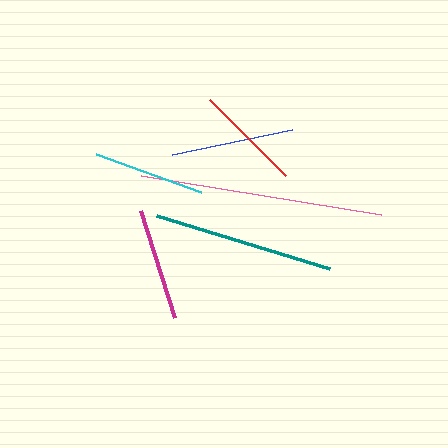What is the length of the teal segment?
The teal segment is approximately 181 pixels long.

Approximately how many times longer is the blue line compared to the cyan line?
The blue line is approximately 1.1 times the length of the cyan line.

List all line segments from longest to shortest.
From longest to shortest: pink, teal, blue, magenta, cyan, red.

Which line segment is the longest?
The pink line is the longest at approximately 244 pixels.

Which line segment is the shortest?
The red line is the shortest at approximately 108 pixels.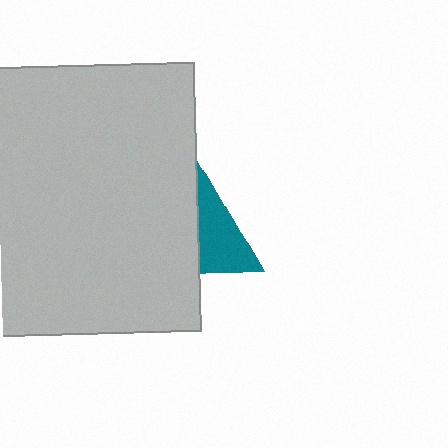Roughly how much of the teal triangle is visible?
About half of it is visible (roughly 48%).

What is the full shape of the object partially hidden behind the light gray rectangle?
The partially hidden object is a teal triangle.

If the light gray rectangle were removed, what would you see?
You would see the complete teal triangle.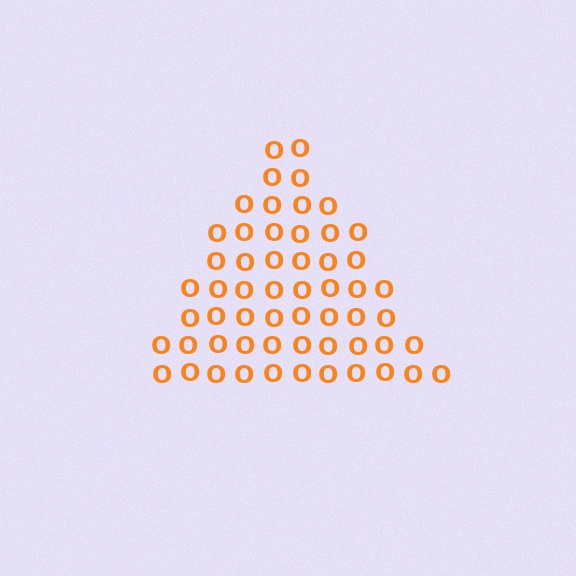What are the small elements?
The small elements are letter O's.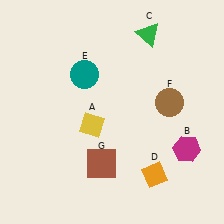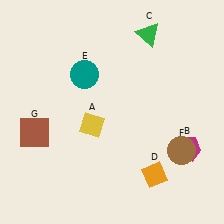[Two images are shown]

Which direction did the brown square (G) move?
The brown square (G) moved left.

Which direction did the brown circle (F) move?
The brown circle (F) moved down.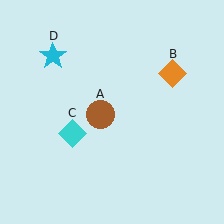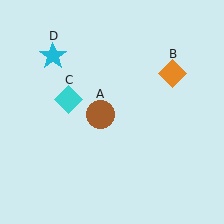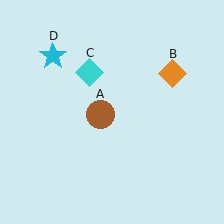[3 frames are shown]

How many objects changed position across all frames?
1 object changed position: cyan diamond (object C).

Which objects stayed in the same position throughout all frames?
Brown circle (object A) and orange diamond (object B) and cyan star (object D) remained stationary.